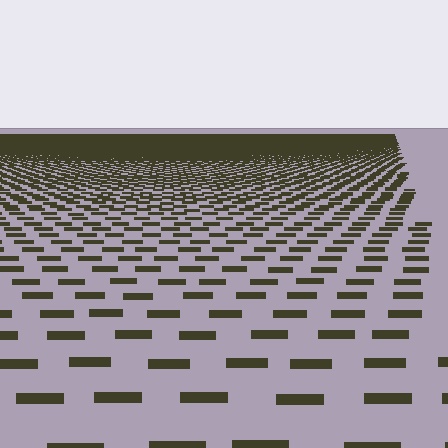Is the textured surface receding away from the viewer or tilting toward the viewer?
The surface is receding away from the viewer. Texture elements get smaller and denser toward the top.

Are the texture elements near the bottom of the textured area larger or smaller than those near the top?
Larger. Near the bottom, elements are closer to the viewer and appear at a bigger on-screen size.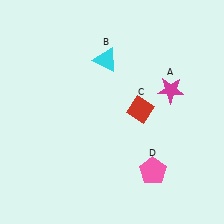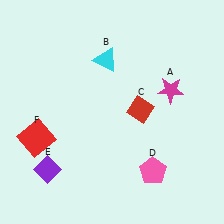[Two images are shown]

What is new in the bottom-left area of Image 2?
A red square (F) was added in the bottom-left area of Image 2.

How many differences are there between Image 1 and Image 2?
There are 2 differences between the two images.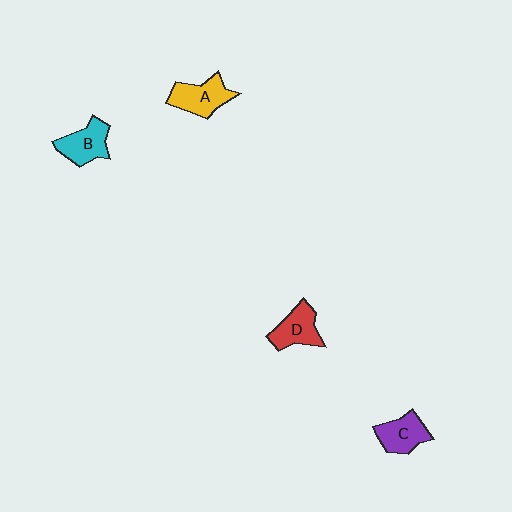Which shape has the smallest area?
Shape D (red).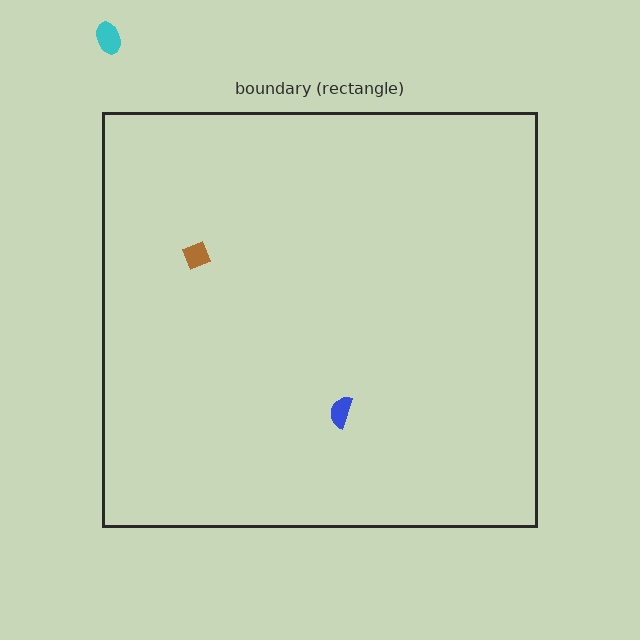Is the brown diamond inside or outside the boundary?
Inside.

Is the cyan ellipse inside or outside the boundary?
Outside.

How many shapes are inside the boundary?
2 inside, 1 outside.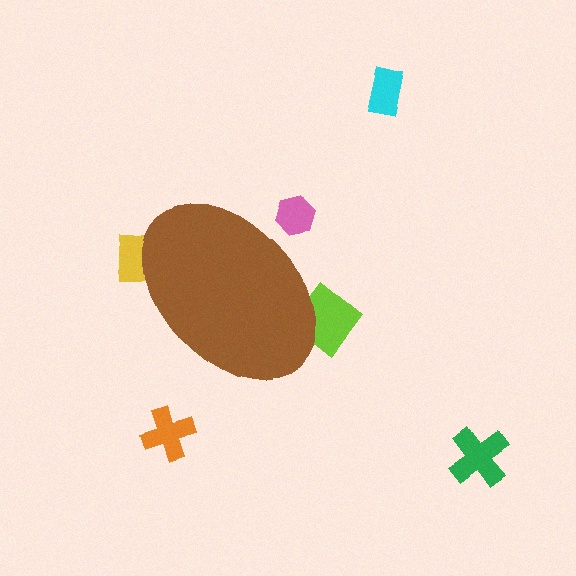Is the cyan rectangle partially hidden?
No, the cyan rectangle is fully visible.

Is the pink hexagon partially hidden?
Yes, the pink hexagon is partially hidden behind the brown ellipse.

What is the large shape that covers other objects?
A brown ellipse.